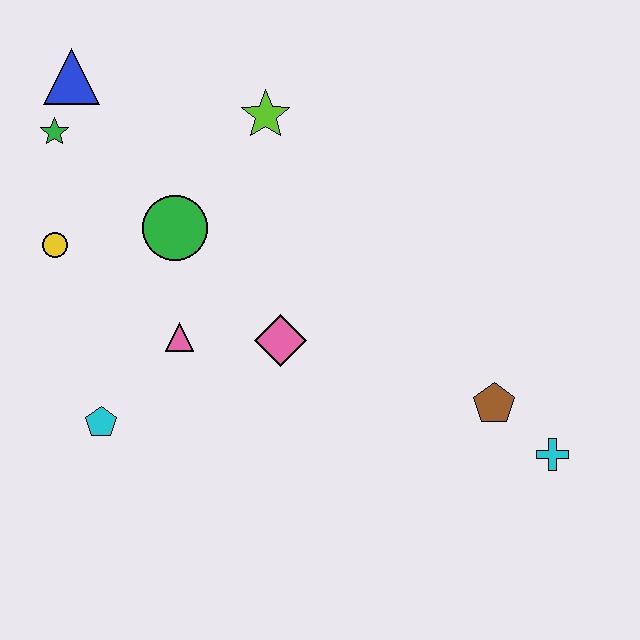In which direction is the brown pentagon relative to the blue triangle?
The brown pentagon is to the right of the blue triangle.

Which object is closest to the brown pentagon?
The cyan cross is closest to the brown pentagon.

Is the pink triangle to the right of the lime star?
No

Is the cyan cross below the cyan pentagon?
Yes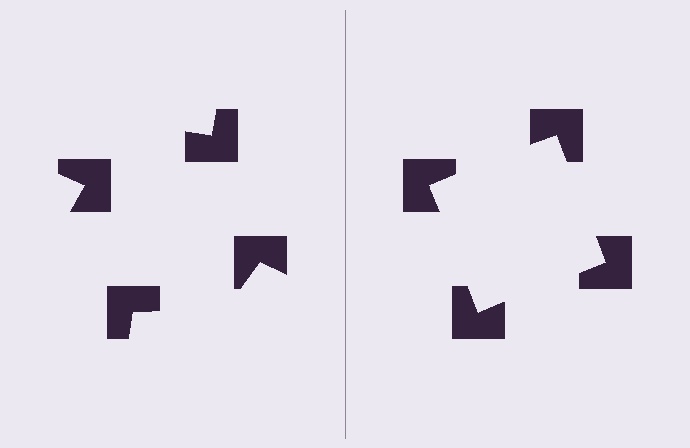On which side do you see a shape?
An illusory square appears on the right side. On the left side the wedge cuts are rotated, so no coherent shape forms.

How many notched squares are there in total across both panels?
8 — 4 on each side.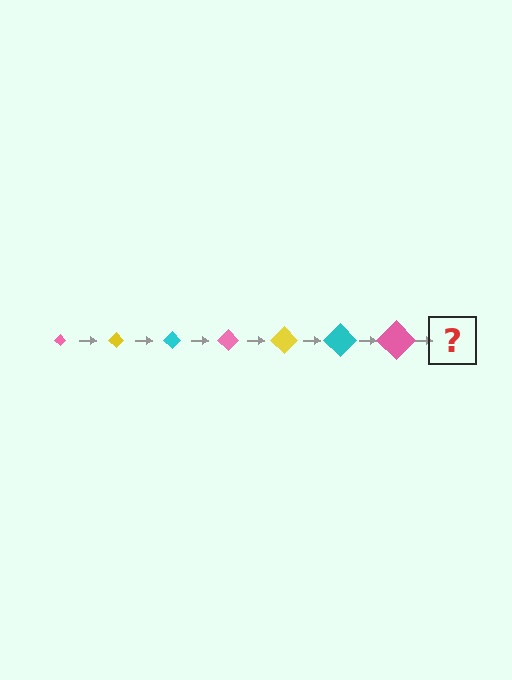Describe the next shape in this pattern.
It should be a yellow diamond, larger than the previous one.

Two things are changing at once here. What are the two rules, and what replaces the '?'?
The two rules are that the diamond grows larger each step and the color cycles through pink, yellow, and cyan. The '?' should be a yellow diamond, larger than the previous one.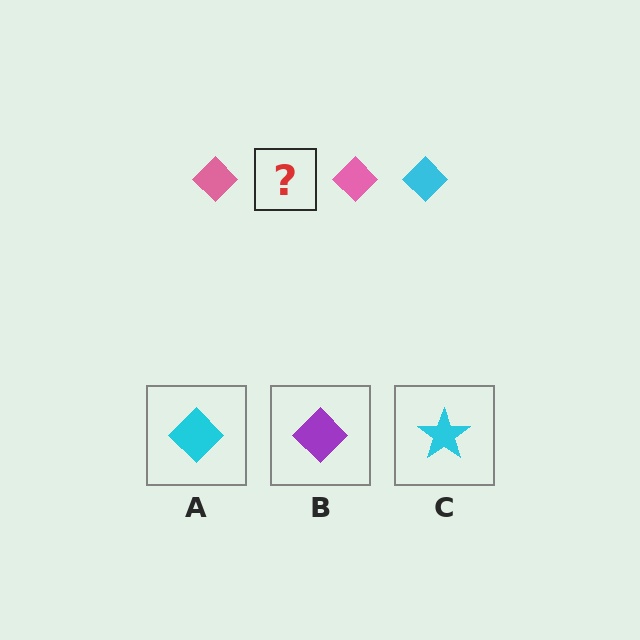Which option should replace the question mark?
Option A.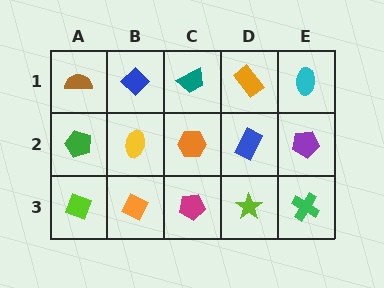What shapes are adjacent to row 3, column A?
A green pentagon (row 2, column A), an orange diamond (row 3, column B).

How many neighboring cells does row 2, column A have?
3.